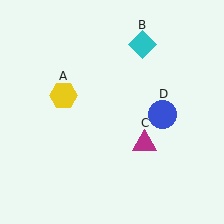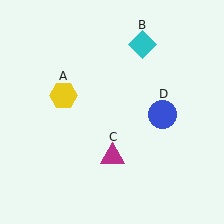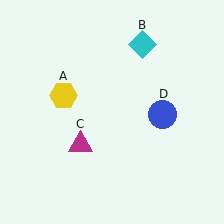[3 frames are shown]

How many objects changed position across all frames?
1 object changed position: magenta triangle (object C).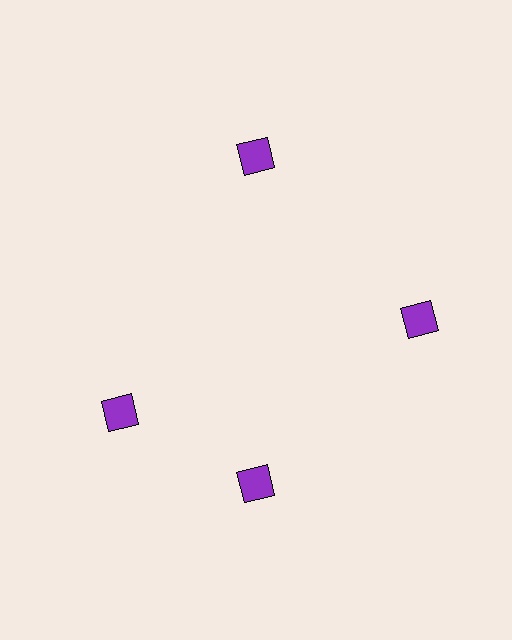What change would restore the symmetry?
The symmetry would be restored by rotating it back into even spacing with its neighbors so that all 4 diamonds sit at equal angles and equal distance from the center.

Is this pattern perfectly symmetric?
No. The 4 purple diamonds are arranged in a ring, but one element near the 9 o'clock position is rotated out of alignment along the ring, breaking the 4-fold rotational symmetry.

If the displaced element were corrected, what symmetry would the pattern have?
It would have 4-fold rotational symmetry — the pattern would map onto itself every 90 degrees.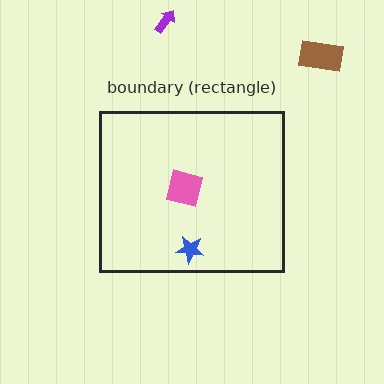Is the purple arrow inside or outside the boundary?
Outside.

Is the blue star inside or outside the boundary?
Inside.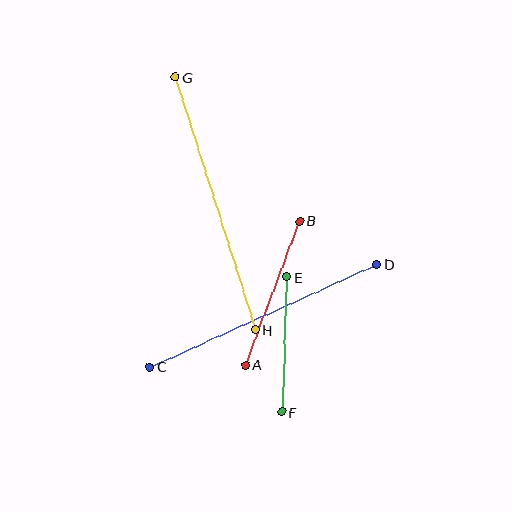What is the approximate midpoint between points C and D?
The midpoint is at approximately (263, 316) pixels.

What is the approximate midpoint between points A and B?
The midpoint is at approximately (273, 293) pixels.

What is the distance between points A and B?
The distance is approximately 153 pixels.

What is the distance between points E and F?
The distance is approximately 135 pixels.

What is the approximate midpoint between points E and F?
The midpoint is at approximately (284, 344) pixels.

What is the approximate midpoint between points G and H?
The midpoint is at approximately (215, 204) pixels.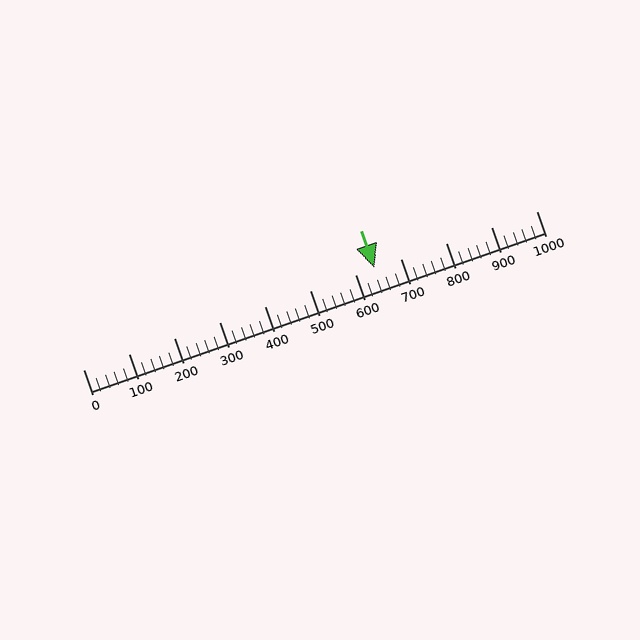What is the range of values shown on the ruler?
The ruler shows values from 0 to 1000.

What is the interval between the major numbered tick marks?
The major tick marks are spaced 100 units apart.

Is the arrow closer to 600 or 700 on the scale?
The arrow is closer to 600.